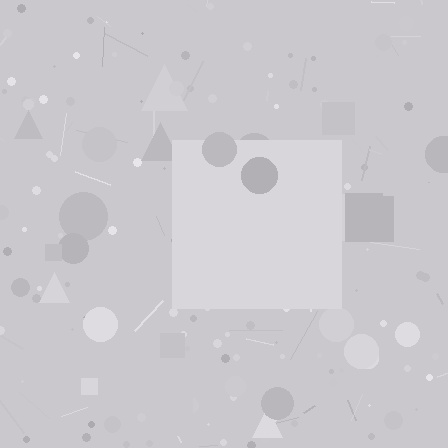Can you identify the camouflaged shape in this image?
The camouflaged shape is a square.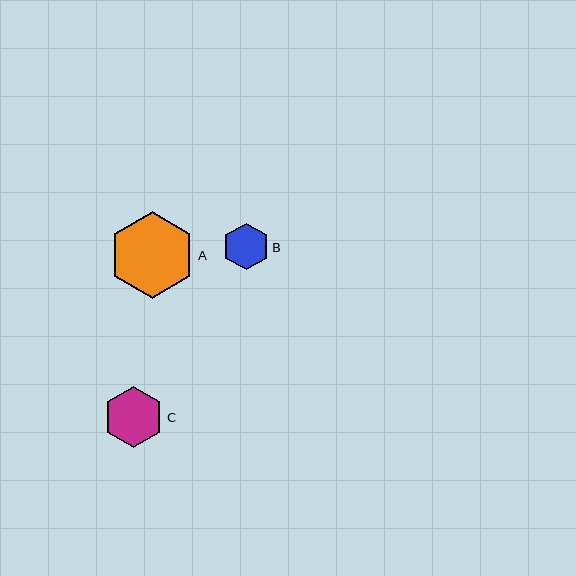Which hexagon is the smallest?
Hexagon B is the smallest with a size of approximately 46 pixels.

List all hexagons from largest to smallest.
From largest to smallest: A, C, B.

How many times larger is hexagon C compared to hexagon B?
Hexagon C is approximately 1.3 times the size of hexagon B.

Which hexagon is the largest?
Hexagon A is the largest with a size of approximately 87 pixels.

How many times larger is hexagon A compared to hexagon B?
Hexagon A is approximately 1.9 times the size of hexagon B.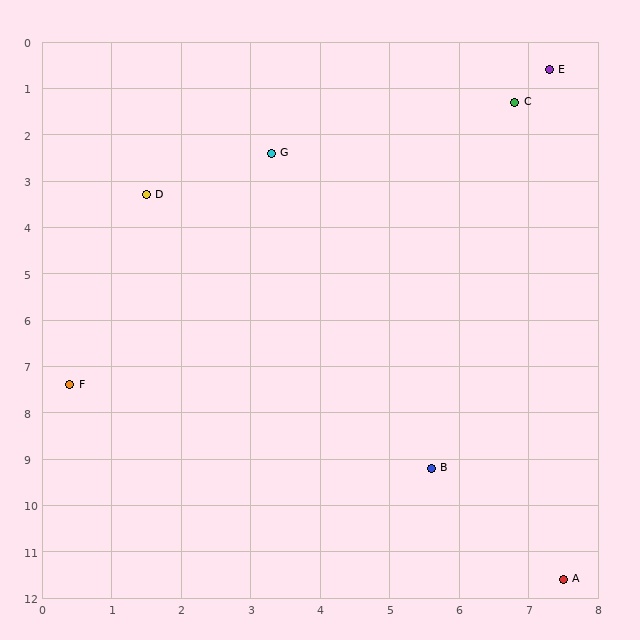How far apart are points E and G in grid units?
Points E and G are about 4.4 grid units apart.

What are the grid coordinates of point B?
Point B is at approximately (5.6, 9.2).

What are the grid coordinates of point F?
Point F is at approximately (0.4, 7.4).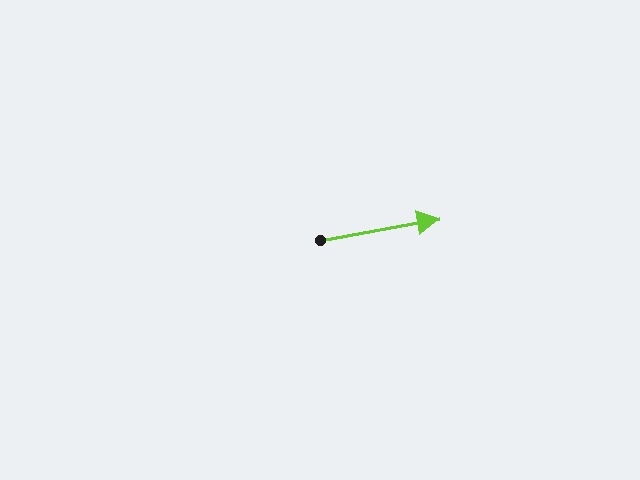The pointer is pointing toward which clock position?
Roughly 3 o'clock.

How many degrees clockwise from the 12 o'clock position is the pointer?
Approximately 80 degrees.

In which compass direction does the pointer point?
East.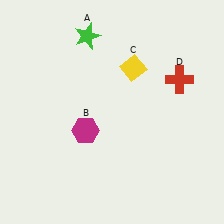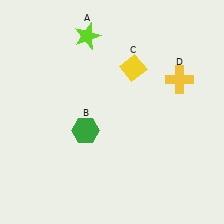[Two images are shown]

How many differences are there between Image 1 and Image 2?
There are 3 differences between the two images.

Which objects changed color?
A changed from green to lime. B changed from magenta to green. D changed from red to yellow.